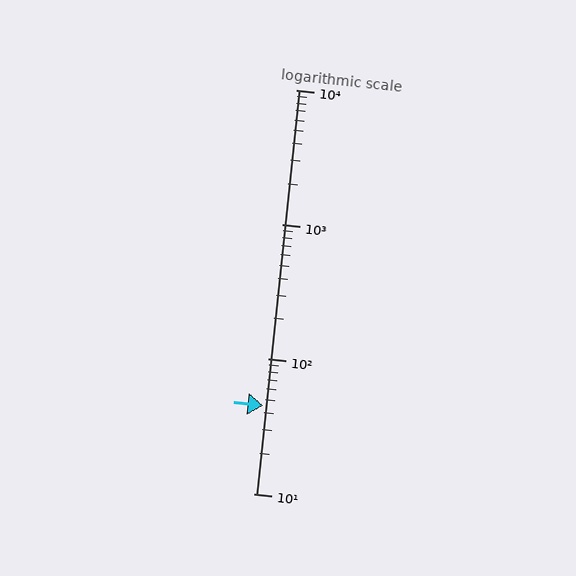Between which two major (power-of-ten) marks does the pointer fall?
The pointer is between 10 and 100.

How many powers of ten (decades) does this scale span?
The scale spans 3 decades, from 10 to 10000.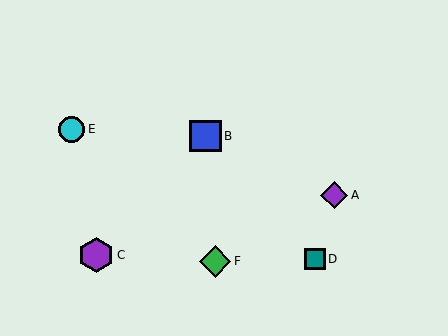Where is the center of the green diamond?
The center of the green diamond is at (215, 261).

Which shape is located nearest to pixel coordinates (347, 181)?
The purple diamond (labeled A) at (334, 195) is nearest to that location.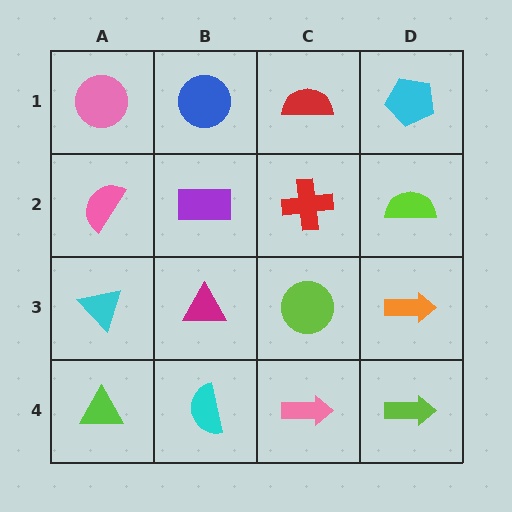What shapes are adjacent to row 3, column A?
A pink semicircle (row 2, column A), a lime triangle (row 4, column A), a magenta triangle (row 3, column B).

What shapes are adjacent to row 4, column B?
A magenta triangle (row 3, column B), a lime triangle (row 4, column A), a pink arrow (row 4, column C).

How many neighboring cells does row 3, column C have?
4.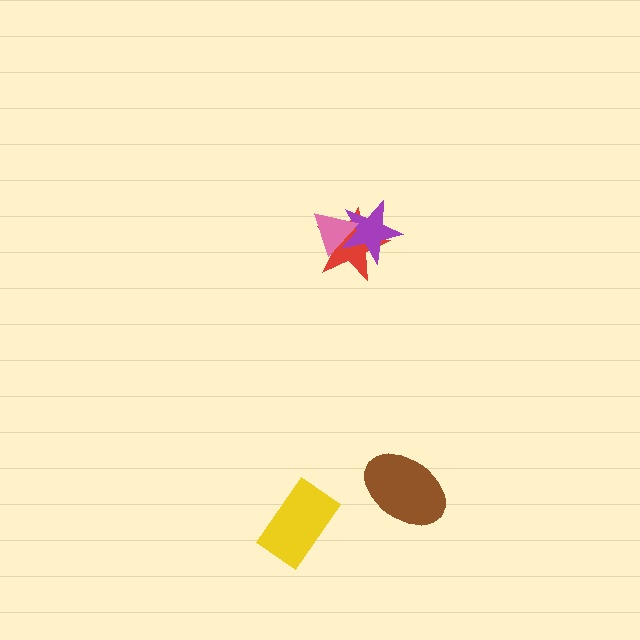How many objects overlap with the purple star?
2 objects overlap with the purple star.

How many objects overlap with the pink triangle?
2 objects overlap with the pink triangle.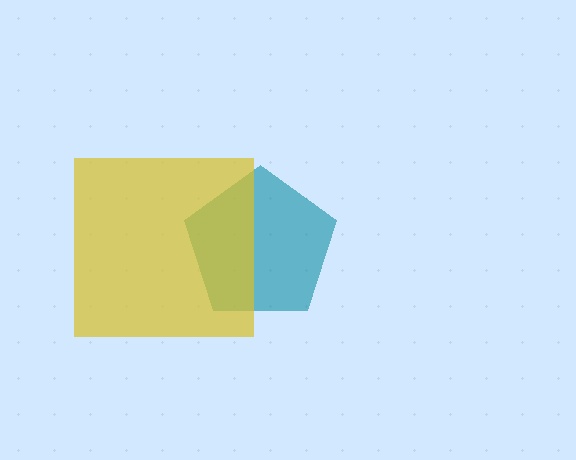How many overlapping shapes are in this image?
There are 2 overlapping shapes in the image.